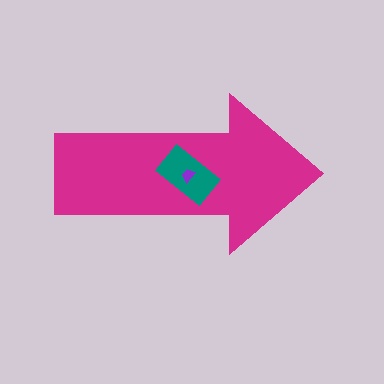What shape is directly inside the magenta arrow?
The teal rectangle.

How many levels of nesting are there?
3.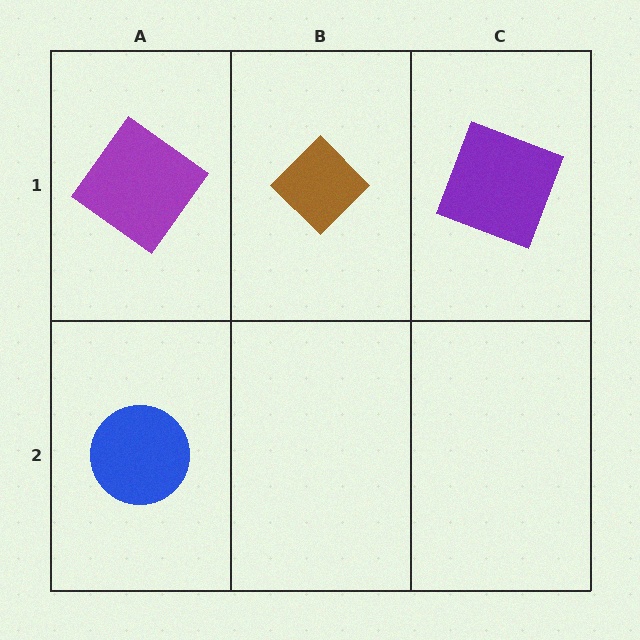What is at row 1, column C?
A purple square.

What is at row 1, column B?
A brown diamond.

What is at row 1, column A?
A purple diamond.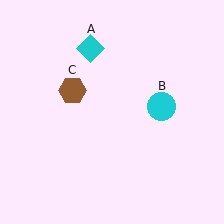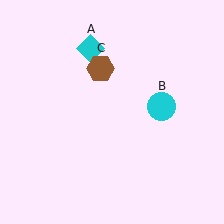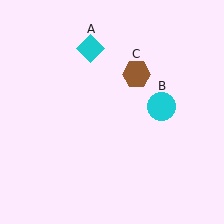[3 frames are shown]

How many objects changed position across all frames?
1 object changed position: brown hexagon (object C).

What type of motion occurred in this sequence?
The brown hexagon (object C) rotated clockwise around the center of the scene.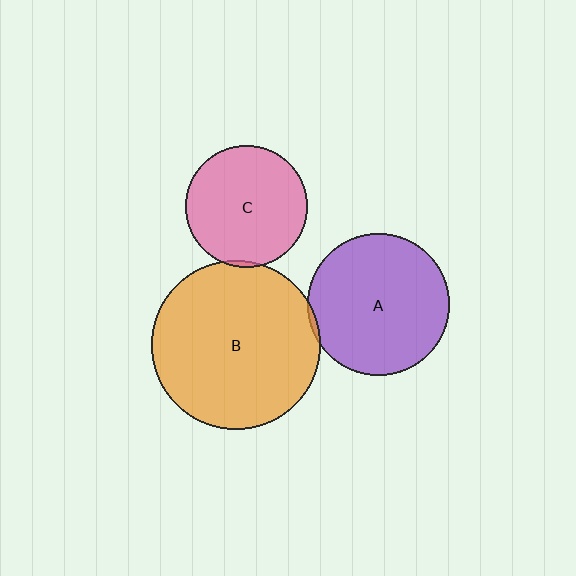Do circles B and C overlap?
Yes.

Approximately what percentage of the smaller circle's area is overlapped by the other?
Approximately 5%.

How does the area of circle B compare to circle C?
Approximately 1.9 times.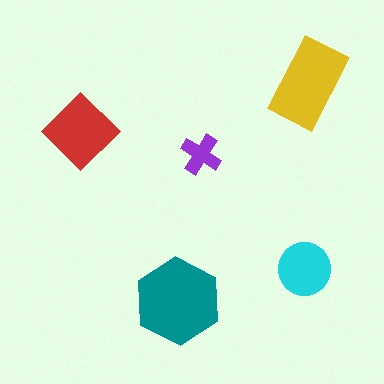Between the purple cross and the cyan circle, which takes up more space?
The cyan circle.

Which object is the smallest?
The purple cross.